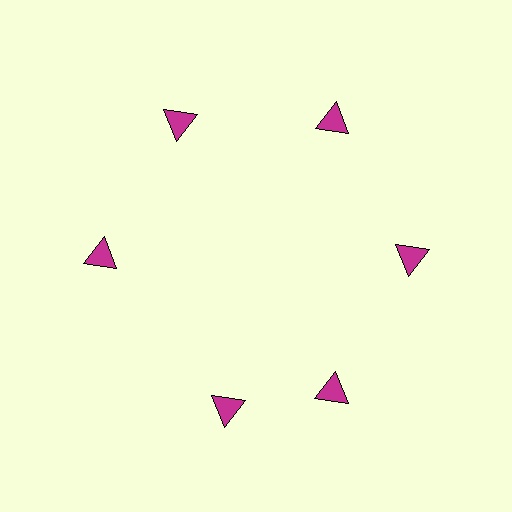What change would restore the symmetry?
The symmetry would be restored by rotating it back into even spacing with its neighbors so that all 6 triangles sit at equal angles and equal distance from the center.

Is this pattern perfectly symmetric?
No. The 6 magenta triangles are arranged in a ring, but one element near the 7 o'clock position is rotated out of alignment along the ring, breaking the 6-fold rotational symmetry.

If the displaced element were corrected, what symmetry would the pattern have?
It would have 6-fold rotational symmetry — the pattern would map onto itself every 60 degrees.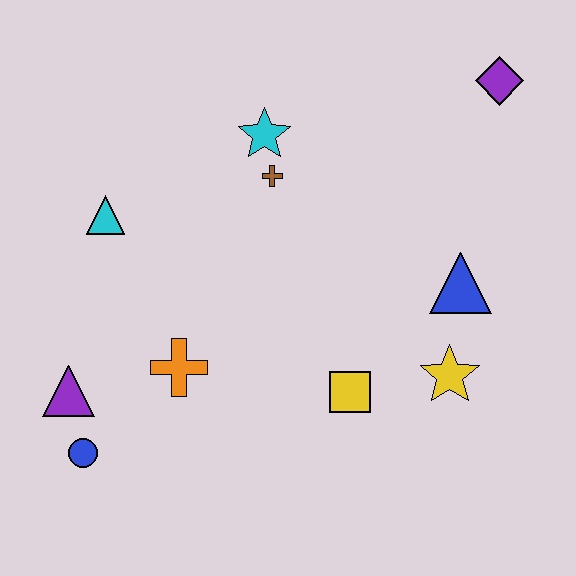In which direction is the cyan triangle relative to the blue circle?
The cyan triangle is above the blue circle.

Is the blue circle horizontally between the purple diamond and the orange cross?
No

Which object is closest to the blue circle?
The purple triangle is closest to the blue circle.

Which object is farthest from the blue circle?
The purple diamond is farthest from the blue circle.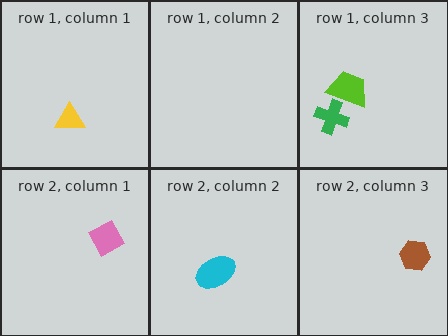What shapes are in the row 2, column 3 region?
The brown hexagon.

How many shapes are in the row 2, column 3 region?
1.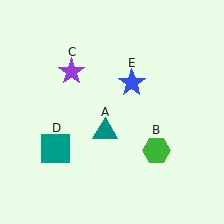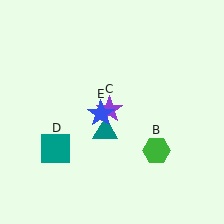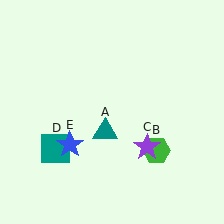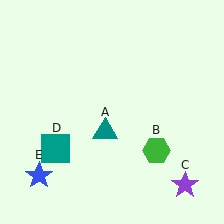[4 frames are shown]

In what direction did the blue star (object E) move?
The blue star (object E) moved down and to the left.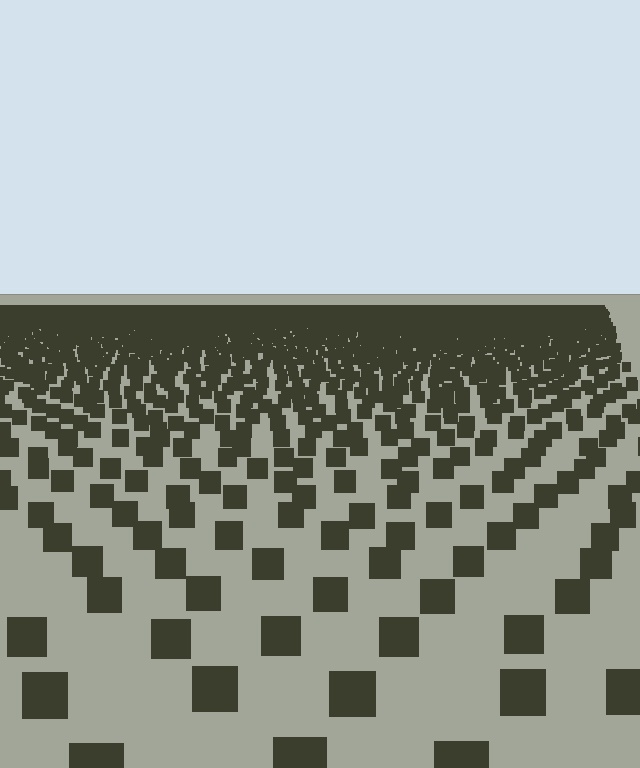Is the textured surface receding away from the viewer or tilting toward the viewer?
The surface is receding away from the viewer. Texture elements get smaller and denser toward the top.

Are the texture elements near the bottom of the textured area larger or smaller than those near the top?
Larger. Near the bottom, elements are closer to the viewer and appear at a bigger on-screen size.